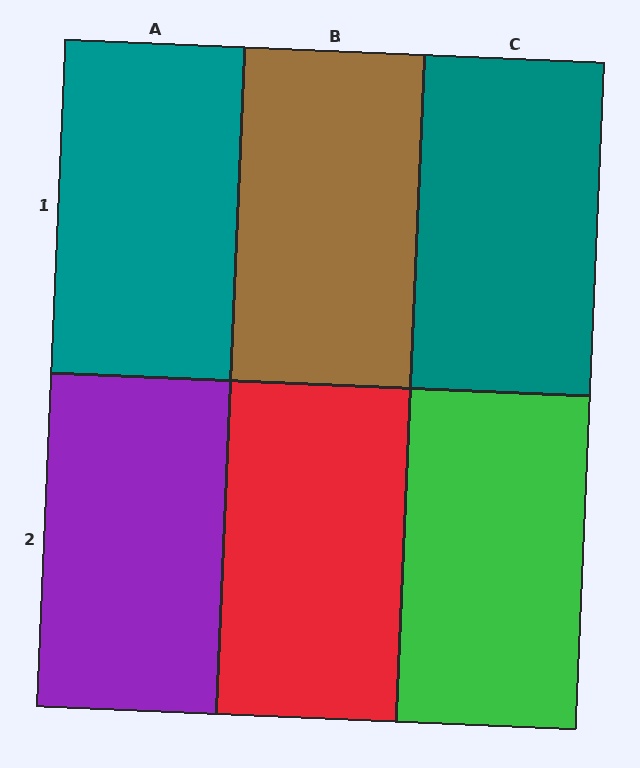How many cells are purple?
1 cell is purple.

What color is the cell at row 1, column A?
Teal.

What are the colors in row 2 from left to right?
Purple, red, green.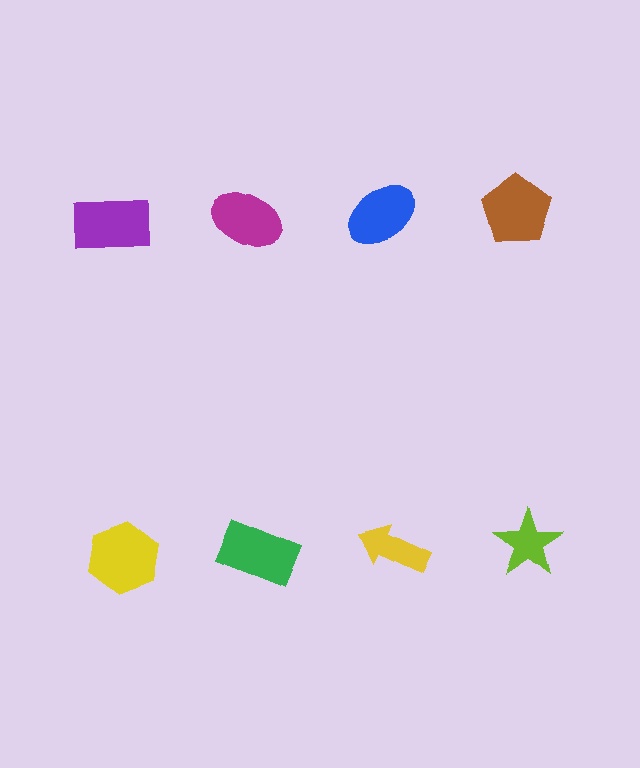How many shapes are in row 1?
4 shapes.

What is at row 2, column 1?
A yellow hexagon.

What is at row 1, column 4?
A brown pentagon.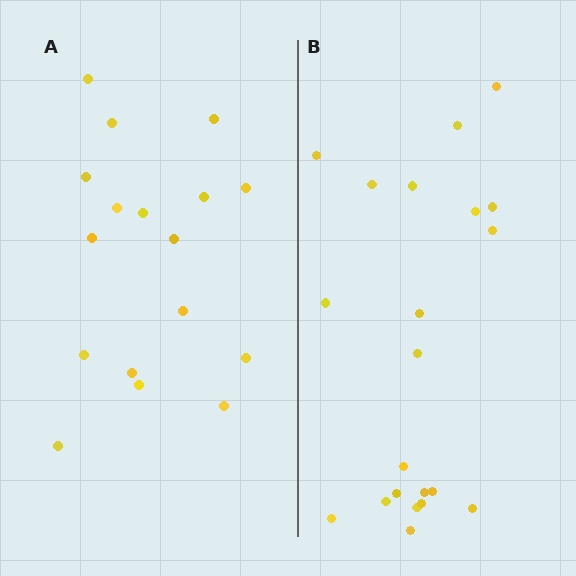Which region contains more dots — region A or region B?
Region B (the right region) has more dots.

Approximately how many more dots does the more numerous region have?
Region B has about 4 more dots than region A.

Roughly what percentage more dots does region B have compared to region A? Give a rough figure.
About 25% more.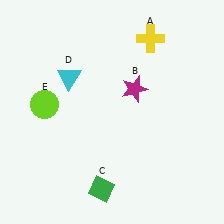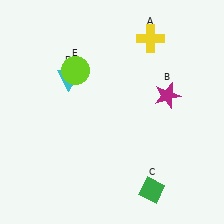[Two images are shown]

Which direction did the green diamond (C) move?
The green diamond (C) moved right.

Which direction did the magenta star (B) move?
The magenta star (B) moved right.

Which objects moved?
The objects that moved are: the magenta star (B), the green diamond (C), the lime circle (E).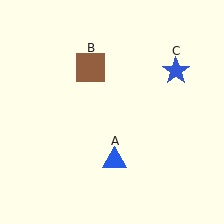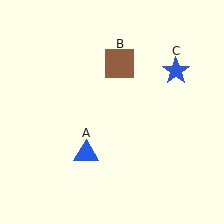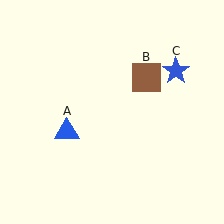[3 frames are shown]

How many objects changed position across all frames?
2 objects changed position: blue triangle (object A), brown square (object B).